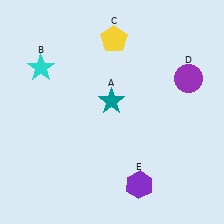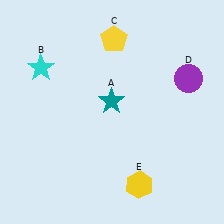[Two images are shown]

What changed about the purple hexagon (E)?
In Image 1, E is purple. In Image 2, it changed to yellow.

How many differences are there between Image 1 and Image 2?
There is 1 difference between the two images.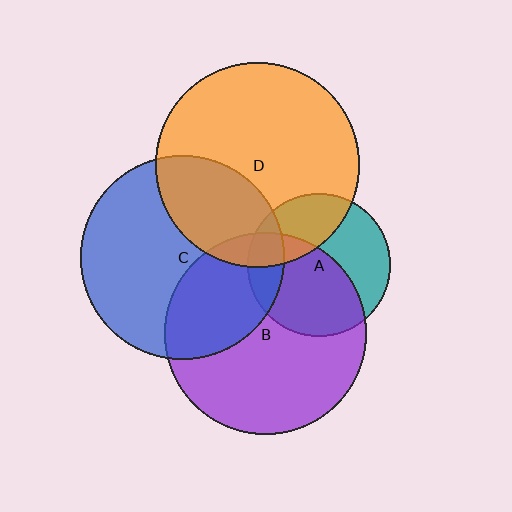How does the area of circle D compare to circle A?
Approximately 2.1 times.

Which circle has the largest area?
Circle D (orange).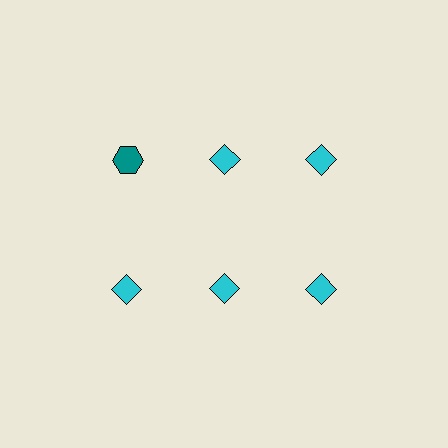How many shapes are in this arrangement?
There are 6 shapes arranged in a grid pattern.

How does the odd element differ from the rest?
It differs in both color (teal instead of cyan) and shape (hexagon instead of diamond).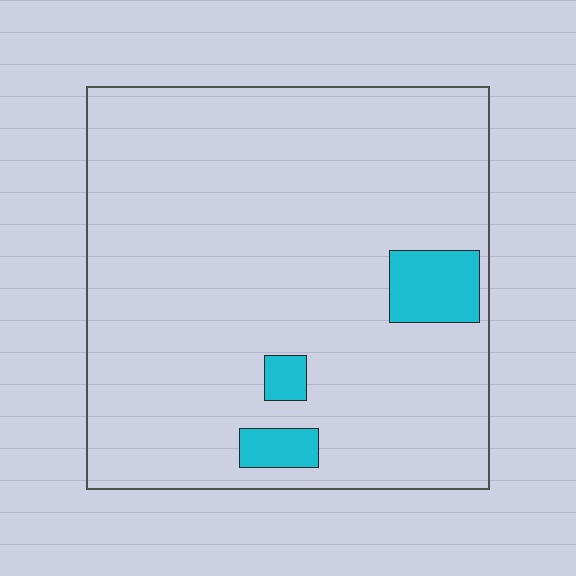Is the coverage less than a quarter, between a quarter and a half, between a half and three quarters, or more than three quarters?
Less than a quarter.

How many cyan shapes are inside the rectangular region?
3.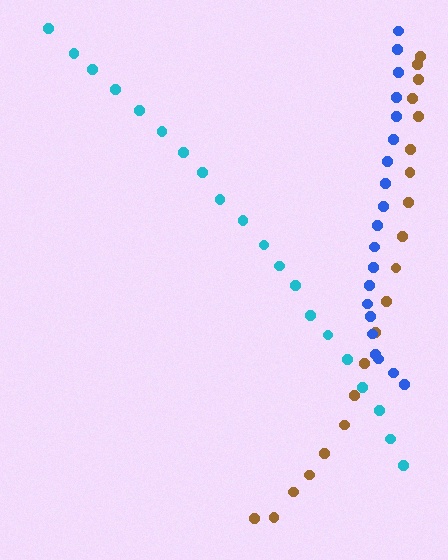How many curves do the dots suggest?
There are 3 distinct paths.